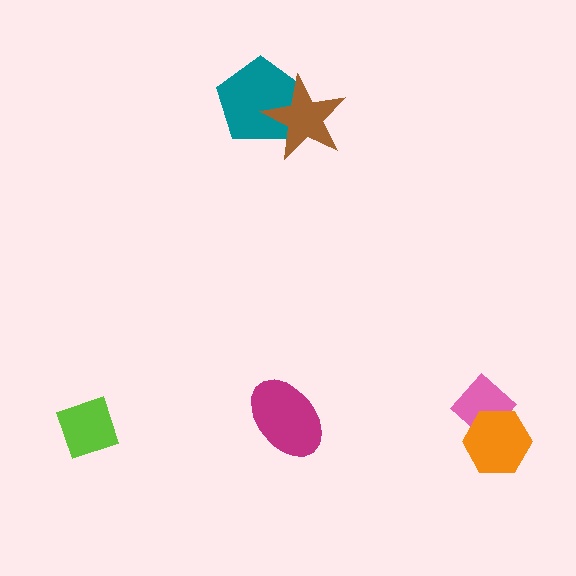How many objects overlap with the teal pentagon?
1 object overlaps with the teal pentagon.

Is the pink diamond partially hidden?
Yes, it is partially covered by another shape.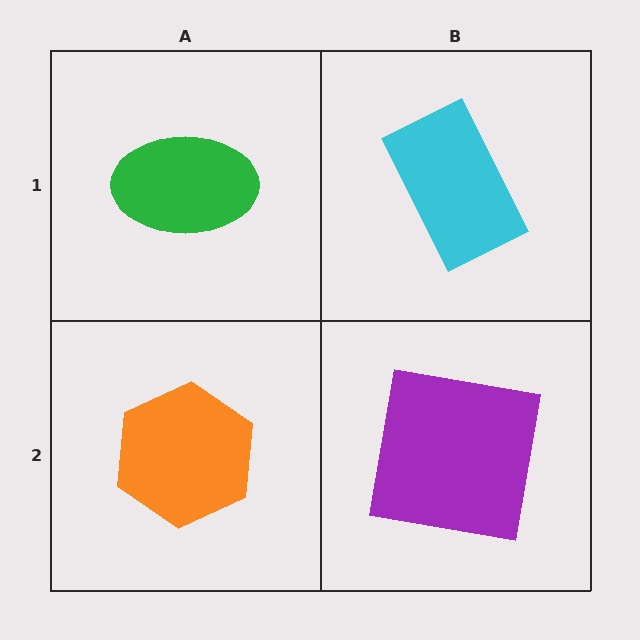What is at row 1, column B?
A cyan rectangle.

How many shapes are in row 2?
2 shapes.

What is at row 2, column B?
A purple square.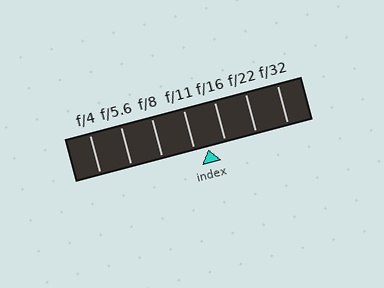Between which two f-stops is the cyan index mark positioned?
The index mark is between f/11 and f/16.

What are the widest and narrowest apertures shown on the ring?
The widest aperture shown is f/4 and the narrowest is f/32.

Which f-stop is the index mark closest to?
The index mark is closest to f/11.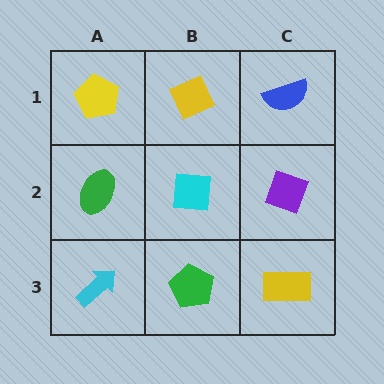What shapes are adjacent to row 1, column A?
A green ellipse (row 2, column A), a yellow diamond (row 1, column B).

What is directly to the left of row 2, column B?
A green ellipse.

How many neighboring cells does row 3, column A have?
2.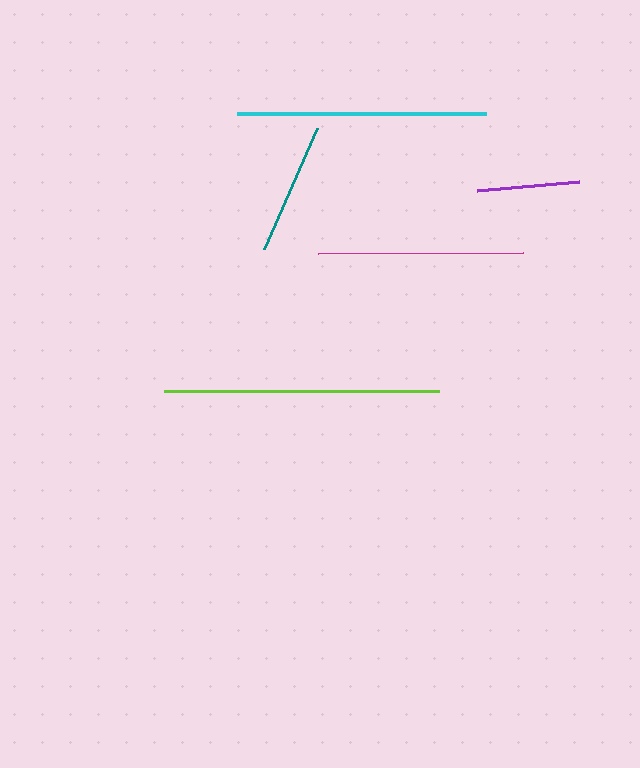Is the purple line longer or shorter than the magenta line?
The magenta line is longer than the purple line.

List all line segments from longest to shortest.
From longest to shortest: lime, cyan, magenta, teal, purple.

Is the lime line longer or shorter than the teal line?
The lime line is longer than the teal line.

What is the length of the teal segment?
The teal segment is approximately 133 pixels long.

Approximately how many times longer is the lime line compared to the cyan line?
The lime line is approximately 1.1 times the length of the cyan line.